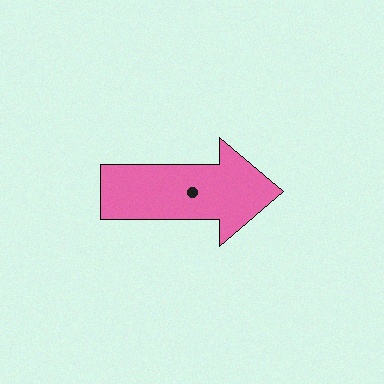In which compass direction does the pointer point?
East.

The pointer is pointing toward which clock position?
Roughly 3 o'clock.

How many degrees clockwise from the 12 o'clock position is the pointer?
Approximately 90 degrees.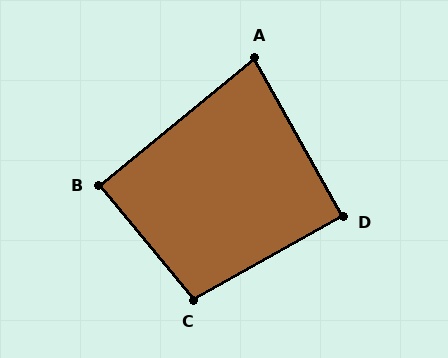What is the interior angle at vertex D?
Approximately 90 degrees (approximately right).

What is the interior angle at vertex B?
Approximately 90 degrees (approximately right).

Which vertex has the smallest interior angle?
A, at approximately 80 degrees.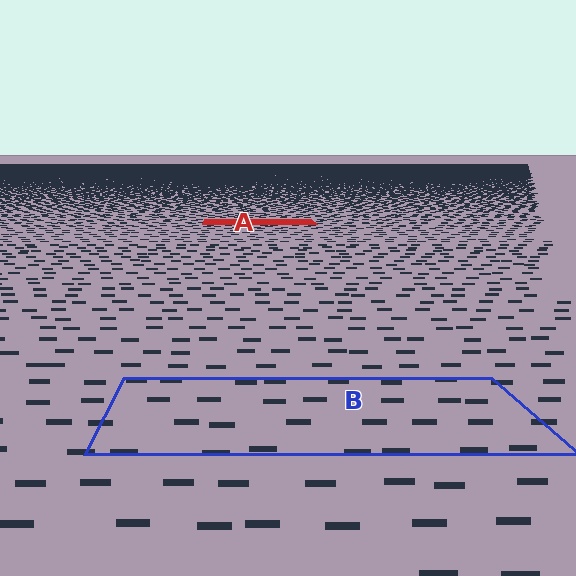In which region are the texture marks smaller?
The texture marks are smaller in region A, because it is farther away.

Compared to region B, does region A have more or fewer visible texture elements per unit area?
Region A has more texture elements per unit area — they are packed more densely because it is farther away.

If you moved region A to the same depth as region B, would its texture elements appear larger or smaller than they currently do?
They would appear larger. At a closer depth, the same texture elements are projected at a bigger on-screen size.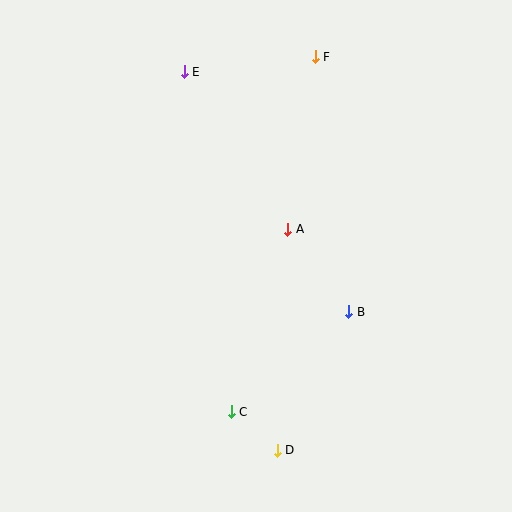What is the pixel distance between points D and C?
The distance between D and C is 60 pixels.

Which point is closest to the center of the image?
Point A at (288, 229) is closest to the center.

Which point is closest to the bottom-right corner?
Point D is closest to the bottom-right corner.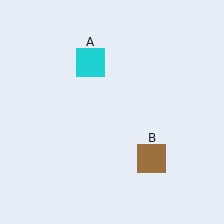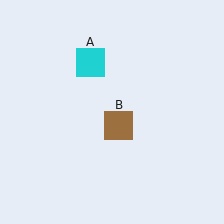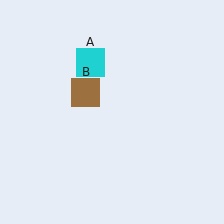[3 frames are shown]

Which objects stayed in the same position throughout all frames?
Cyan square (object A) remained stationary.